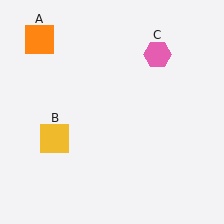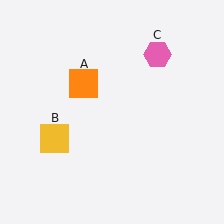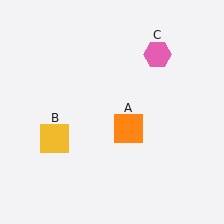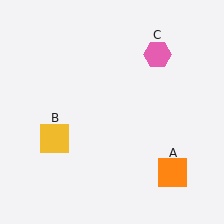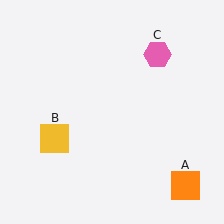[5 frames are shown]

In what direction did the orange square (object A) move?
The orange square (object A) moved down and to the right.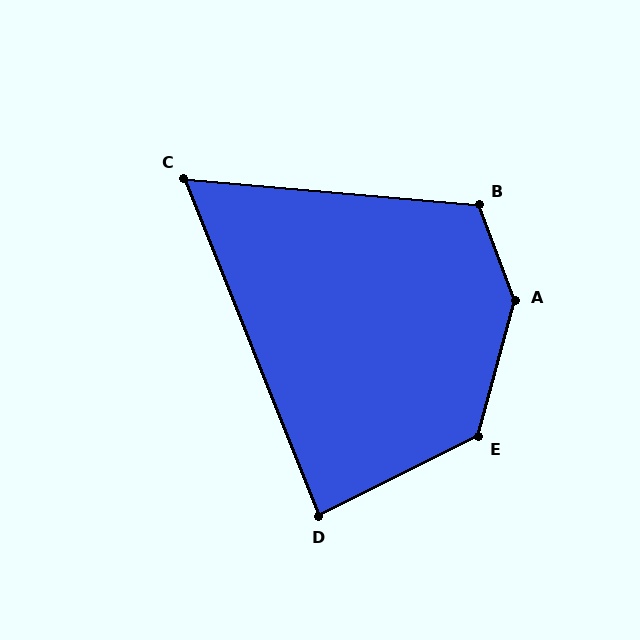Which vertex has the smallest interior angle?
C, at approximately 63 degrees.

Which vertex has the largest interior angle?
A, at approximately 144 degrees.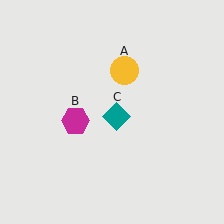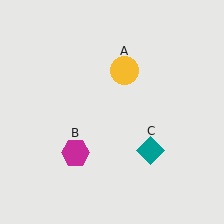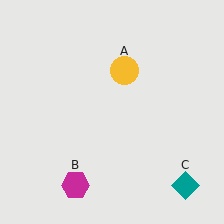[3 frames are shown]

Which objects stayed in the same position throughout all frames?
Yellow circle (object A) remained stationary.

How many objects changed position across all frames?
2 objects changed position: magenta hexagon (object B), teal diamond (object C).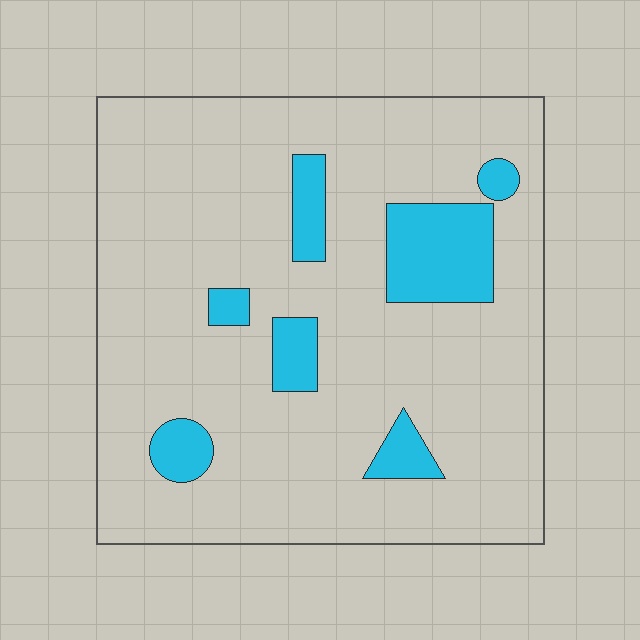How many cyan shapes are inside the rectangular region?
7.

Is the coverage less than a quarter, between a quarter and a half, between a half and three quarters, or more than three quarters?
Less than a quarter.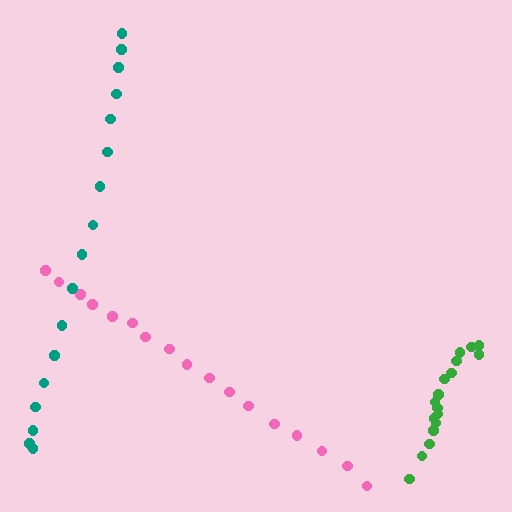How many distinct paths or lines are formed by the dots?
There are 3 distinct paths.